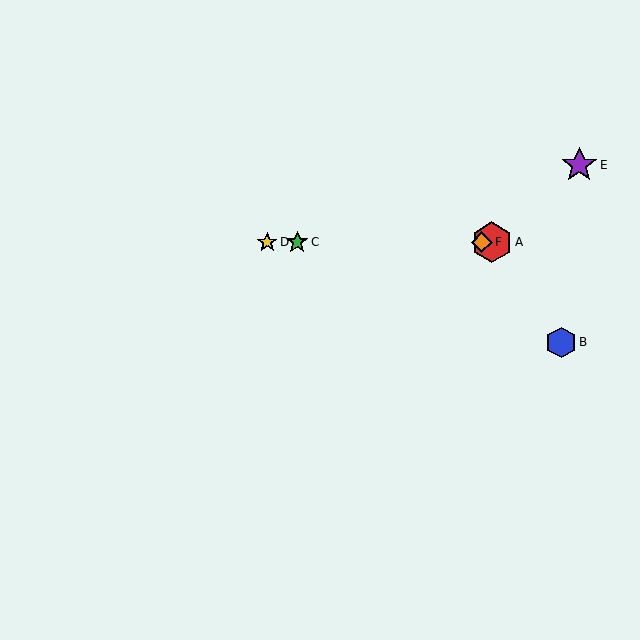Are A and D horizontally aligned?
Yes, both are at y≈242.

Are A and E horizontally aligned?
No, A is at y≈242 and E is at y≈165.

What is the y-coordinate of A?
Object A is at y≈242.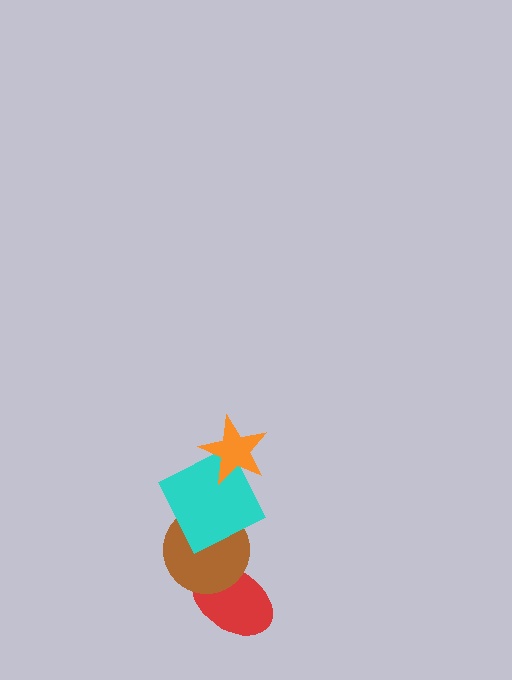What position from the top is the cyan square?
The cyan square is 2nd from the top.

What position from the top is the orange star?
The orange star is 1st from the top.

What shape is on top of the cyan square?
The orange star is on top of the cyan square.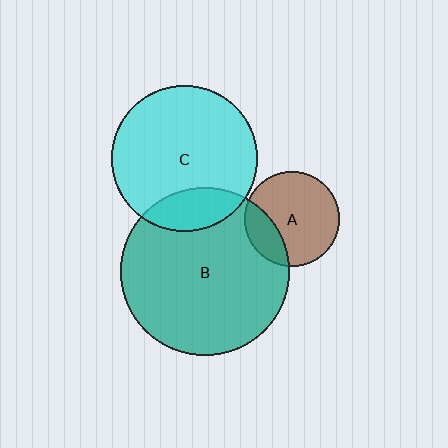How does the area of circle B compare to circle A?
Approximately 3.1 times.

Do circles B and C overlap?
Yes.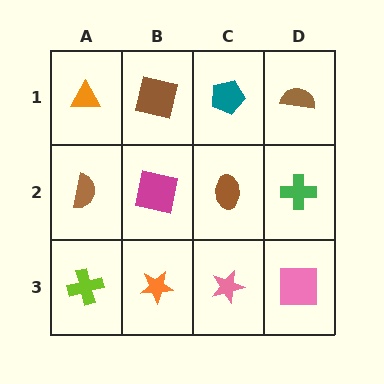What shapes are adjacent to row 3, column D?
A green cross (row 2, column D), a pink star (row 3, column C).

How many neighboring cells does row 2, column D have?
3.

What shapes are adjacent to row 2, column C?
A teal pentagon (row 1, column C), a pink star (row 3, column C), a magenta square (row 2, column B), a green cross (row 2, column D).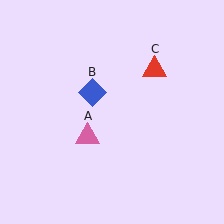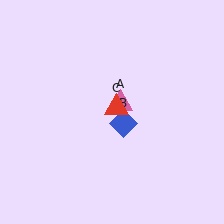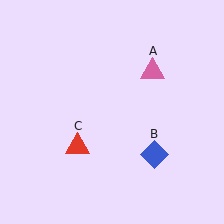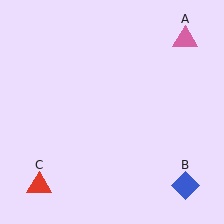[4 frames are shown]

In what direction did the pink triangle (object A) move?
The pink triangle (object A) moved up and to the right.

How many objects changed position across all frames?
3 objects changed position: pink triangle (object A), blue diamond (object B), red triangle (object C).